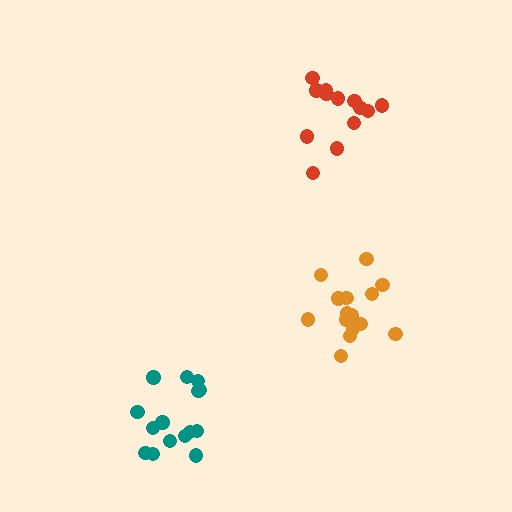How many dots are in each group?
Group 1: 15 dots, Group 2: 16 dots, Group 3: 13 dots (44 total).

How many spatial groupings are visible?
There are 3 spatial groupings.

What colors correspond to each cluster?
The clusters are colored: teal, orange, red.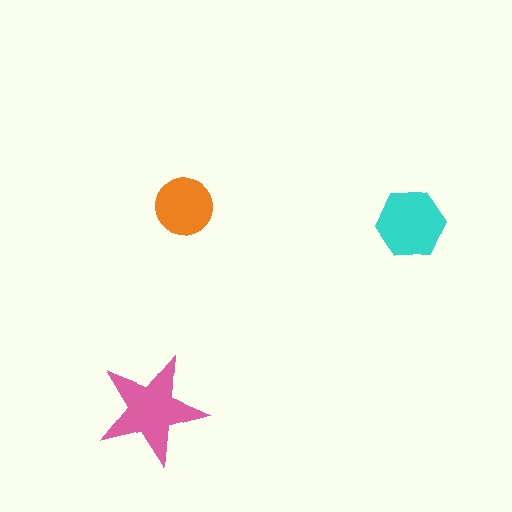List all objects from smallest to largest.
The orange circle, the cyan hexagon, the pink star.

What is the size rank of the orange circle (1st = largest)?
3rd.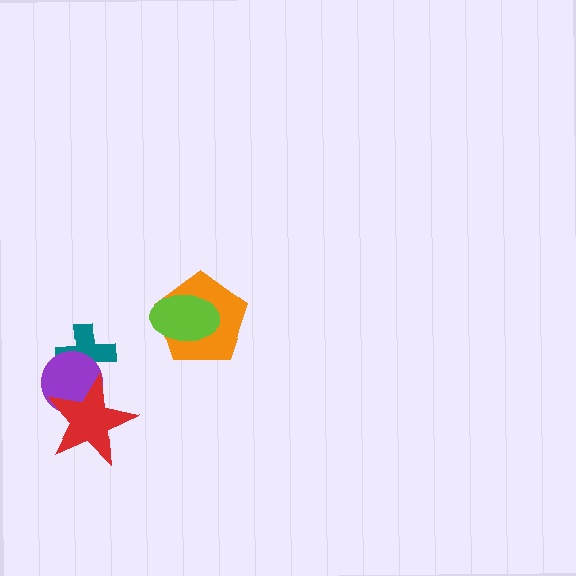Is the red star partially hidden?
No, no other shape covers it.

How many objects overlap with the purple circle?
2 objects overlap with the purple circle.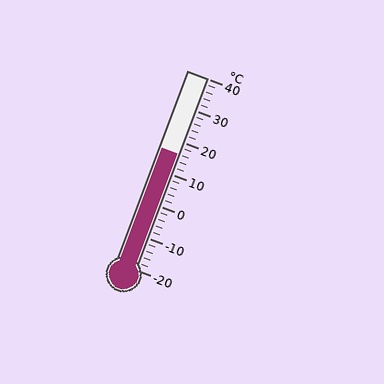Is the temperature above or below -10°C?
The temperature is above -10°C.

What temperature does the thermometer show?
The thermometer shows approximately 16°C.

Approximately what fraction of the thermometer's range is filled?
The thermometer is filled to approximately 60% of its range.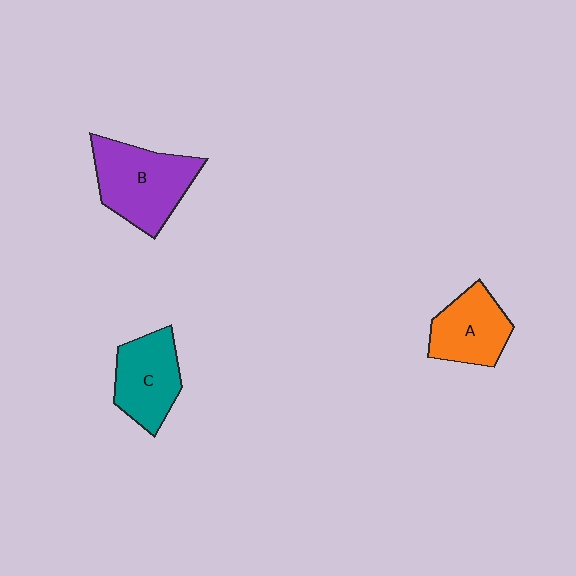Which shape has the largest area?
Shape B (purple).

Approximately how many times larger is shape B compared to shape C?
Approximately 1.3 times.